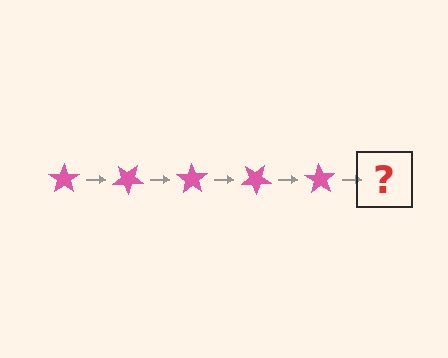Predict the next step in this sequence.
The next step is a pink star rotated 175 degrees.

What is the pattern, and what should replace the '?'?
The pattern is that the star rotates 35 degrees each step. The '?' should be a pink star rotated 175 degrees.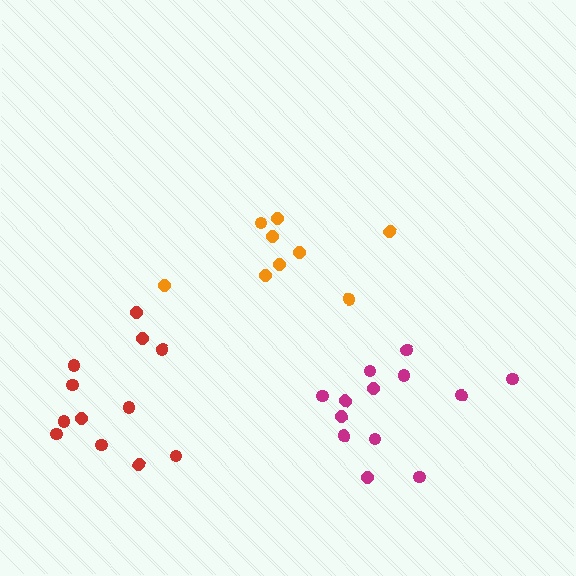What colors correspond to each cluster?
The clusters are colored: orange, magenta, red.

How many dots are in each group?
Group 1: 9 dots, Group 2: 13 dots, Group 3: 12 dots (34 total).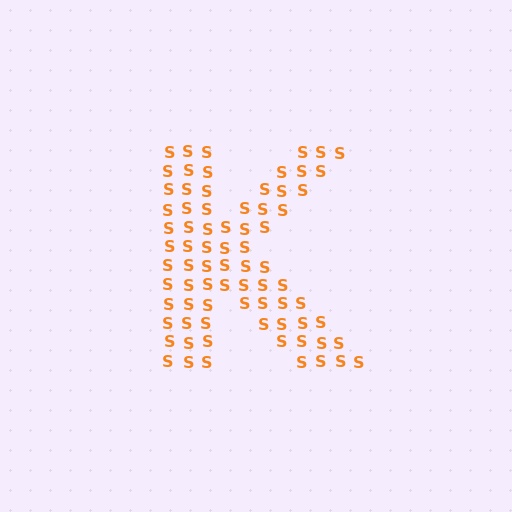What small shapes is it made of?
It is made of small letter S's.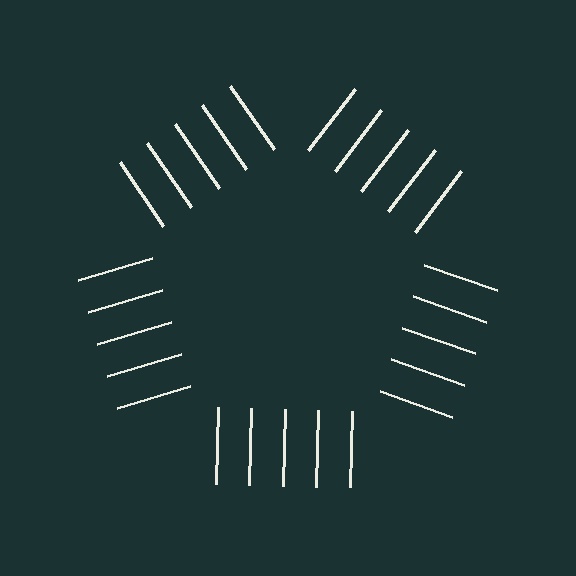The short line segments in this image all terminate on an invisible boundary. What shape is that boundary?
An illusory pentagon — the line segments terminate on its edges but no continuous stroke is drawn.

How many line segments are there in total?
25 — 5 along each of the 5 edges.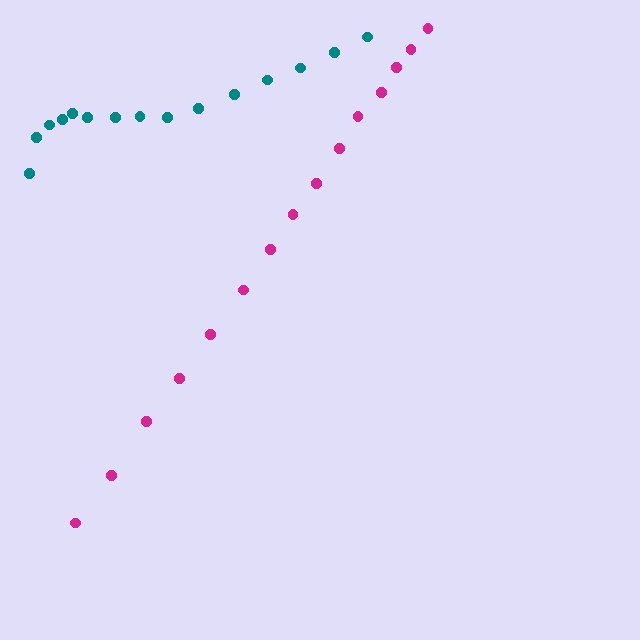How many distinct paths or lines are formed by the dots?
There are 2 distinct paths.